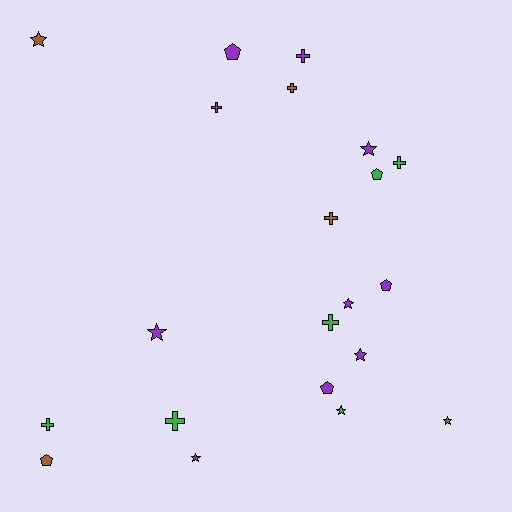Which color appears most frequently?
Purple, with 10 objects.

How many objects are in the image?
There are 21 objects.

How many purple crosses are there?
There are 2 purple crosses.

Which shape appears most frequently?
Cross, with 8 objects.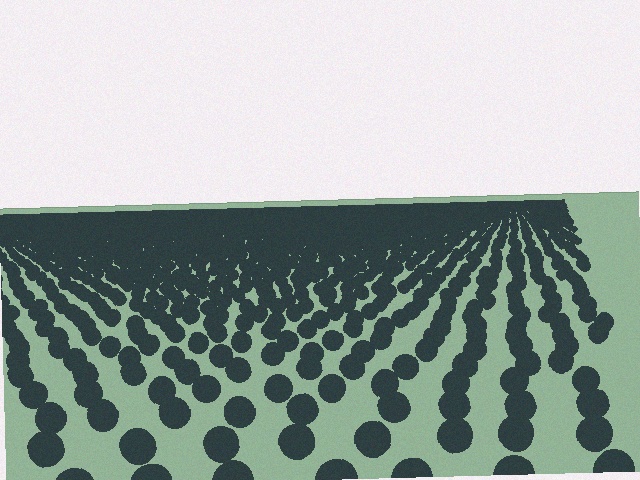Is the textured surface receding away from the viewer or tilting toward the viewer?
The surface is receding away from the viewer. Texture elements get smaller and denser toward the top.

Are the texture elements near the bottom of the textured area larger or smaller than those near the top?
Larger. Near the bottom, elements are closer to the viewer and appear at a bigger on-screen size.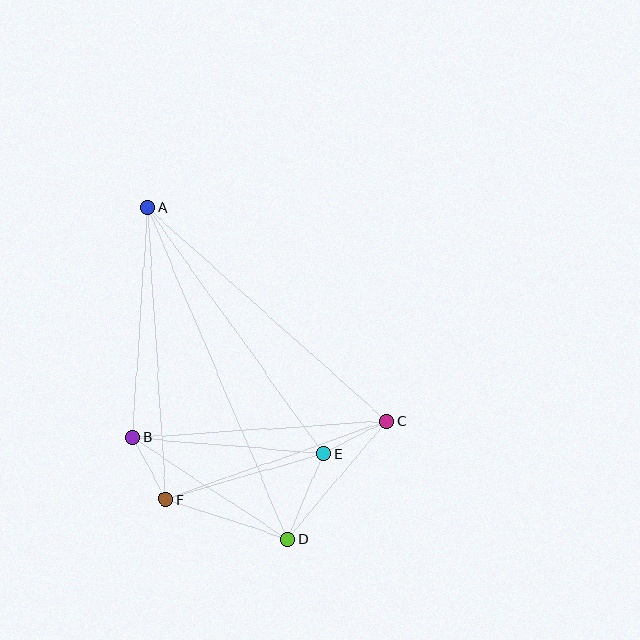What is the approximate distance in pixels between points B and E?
The distance between B and E is approximately 192 pixels.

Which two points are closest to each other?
Points B and F are closest to each other.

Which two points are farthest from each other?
Points A and D are farthest from each other.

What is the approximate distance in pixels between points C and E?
The distance between C and E is approximately 72 pixels.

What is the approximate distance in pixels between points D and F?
The distance between D and F is approximately 128 pixels.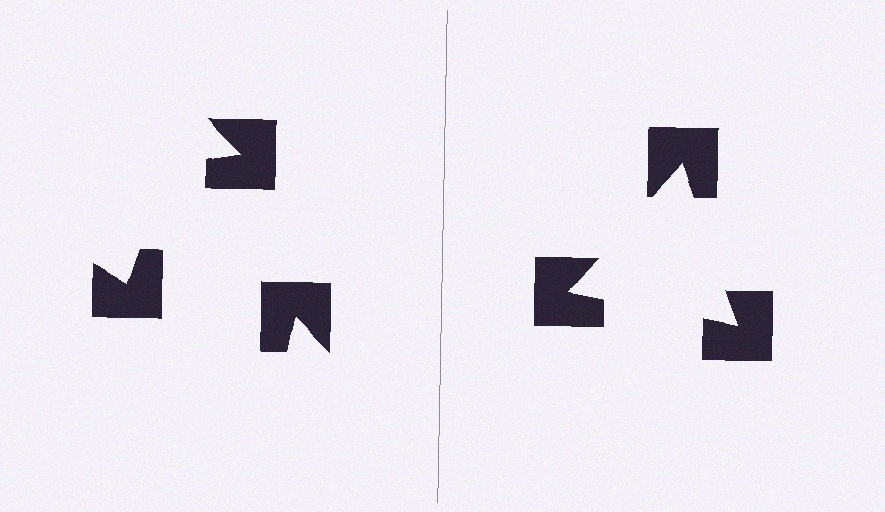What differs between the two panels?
The notched squares are positioned identically on both sides; only the wedge orientations differ. On the right they align to a triangle; on the left they are misaligned.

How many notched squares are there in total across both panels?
6 — 3 on each side.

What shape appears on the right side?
An illusory triangle.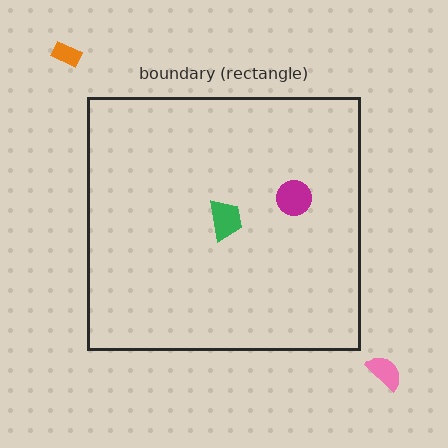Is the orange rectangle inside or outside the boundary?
Outside.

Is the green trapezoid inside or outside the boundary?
Inside.